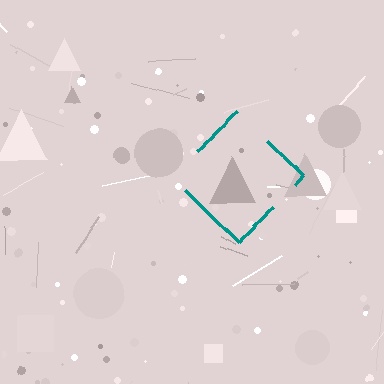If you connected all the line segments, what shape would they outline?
They would outline a diamond.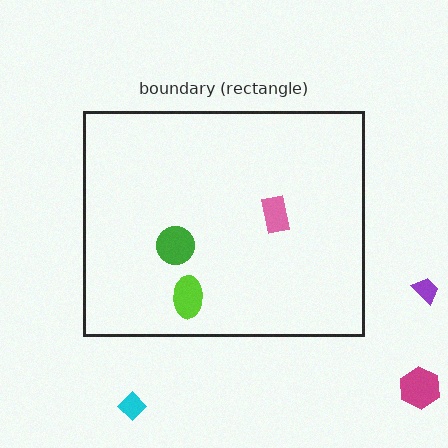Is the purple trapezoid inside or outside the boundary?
Outside.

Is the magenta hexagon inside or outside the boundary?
Outside.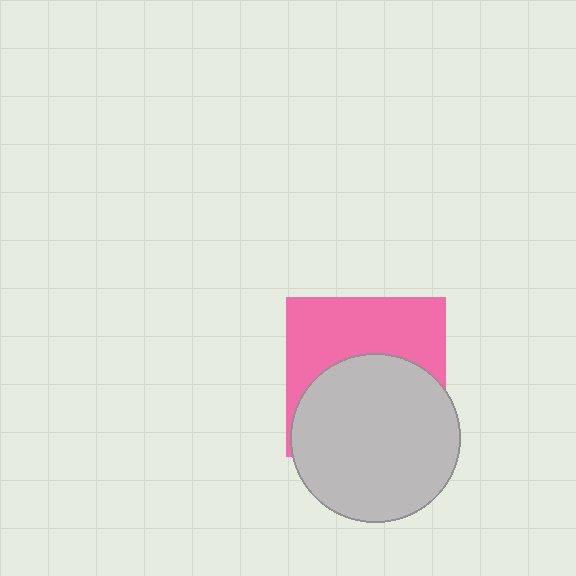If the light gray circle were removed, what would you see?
You would see the complete pink square.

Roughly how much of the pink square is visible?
About half of it is visible (roughly 46%).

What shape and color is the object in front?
The object in front is a light gray circle.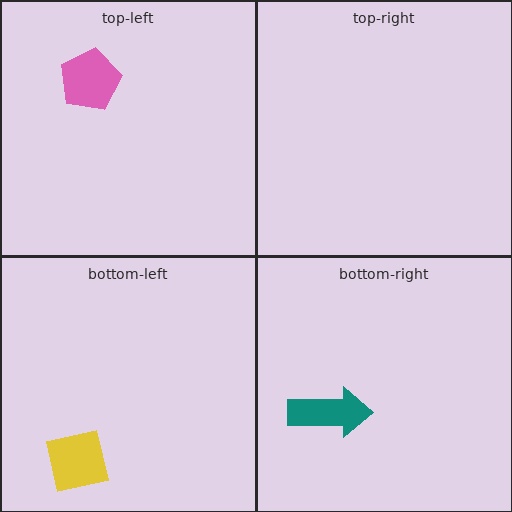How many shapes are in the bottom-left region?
1.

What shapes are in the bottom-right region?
The teal arrow.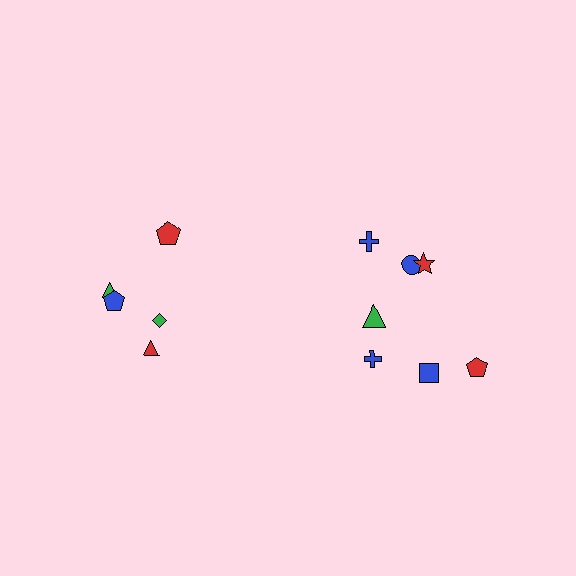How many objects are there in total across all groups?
There are 12 objects.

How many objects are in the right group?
There are 7 objects.